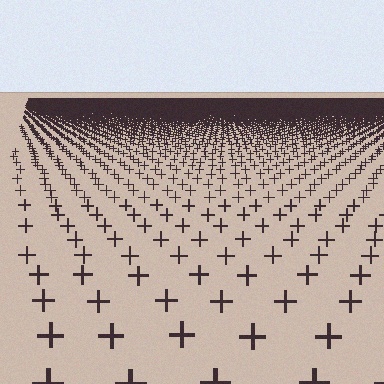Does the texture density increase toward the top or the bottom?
Density increases toward the top.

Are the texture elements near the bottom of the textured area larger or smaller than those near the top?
Larger. Near the bottom, elements are closer to the viewer and appear at a bigger on-screen size.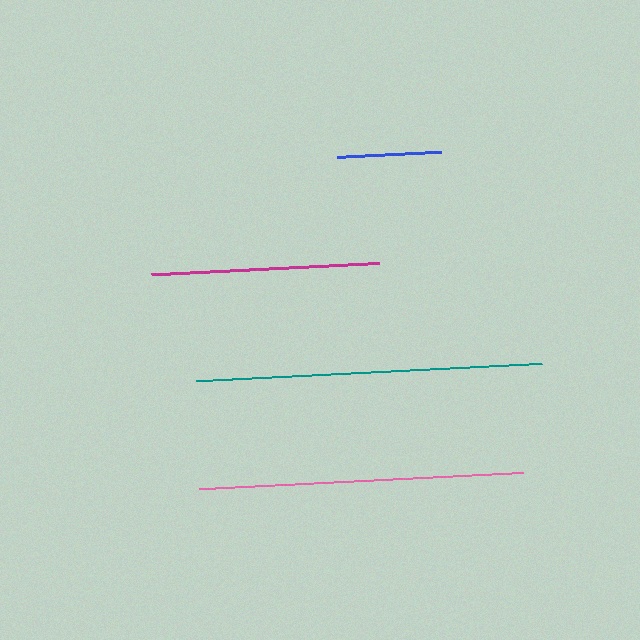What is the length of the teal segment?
The teal segment is approximately 347 pixels long.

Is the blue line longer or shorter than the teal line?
The teal line is longer than the blue line.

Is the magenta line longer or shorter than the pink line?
The pink line is longer than the magenta line.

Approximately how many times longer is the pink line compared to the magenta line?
The pink line is approximately 1.4 times the length of the magenta line.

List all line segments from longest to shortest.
From longest to shortest: teal, pink, magenta, blue.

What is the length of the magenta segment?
The magenta segment is approximately 228 pixels long.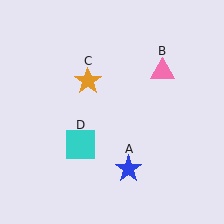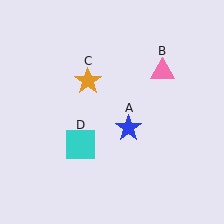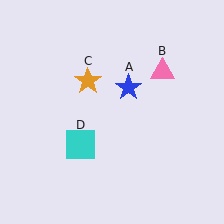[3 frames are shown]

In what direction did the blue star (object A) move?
The blue star (object A) moved up.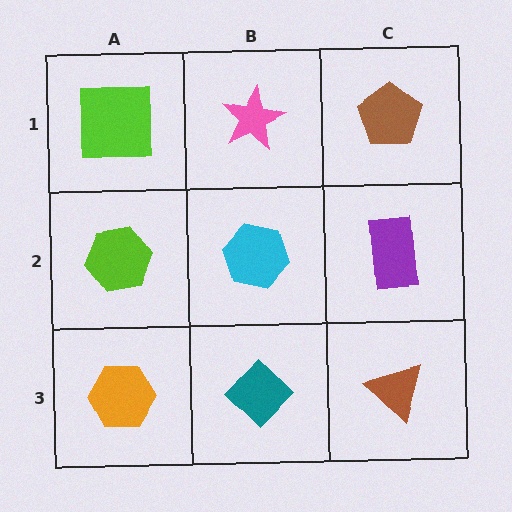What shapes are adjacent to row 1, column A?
A lime hexagon (row 2, column A), a pink star (row 1, column B).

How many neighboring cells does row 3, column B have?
3.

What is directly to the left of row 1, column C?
A pink star.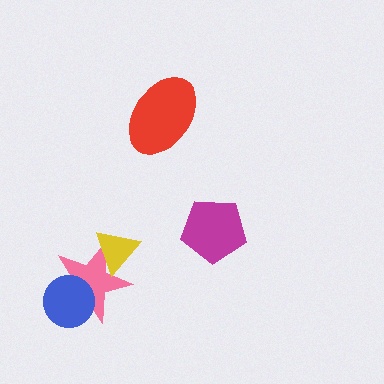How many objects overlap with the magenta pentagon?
0 objects overlap with the magenta pentagon.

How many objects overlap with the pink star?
2 objects overlap with the pink star.